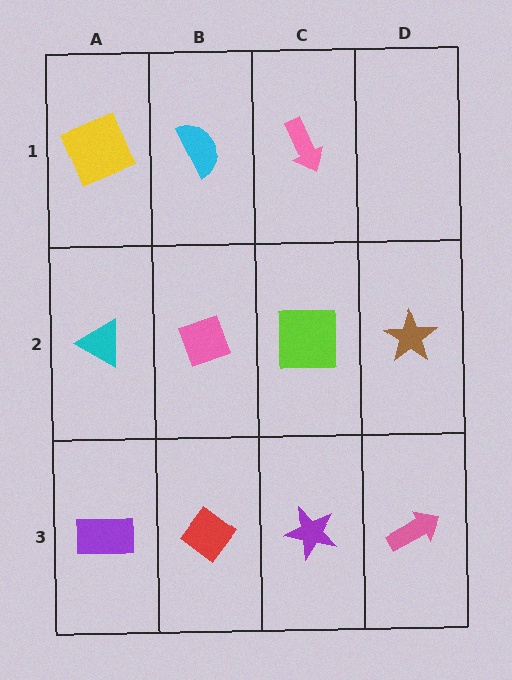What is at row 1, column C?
A pink arrow.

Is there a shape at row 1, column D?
No, that cell is empty.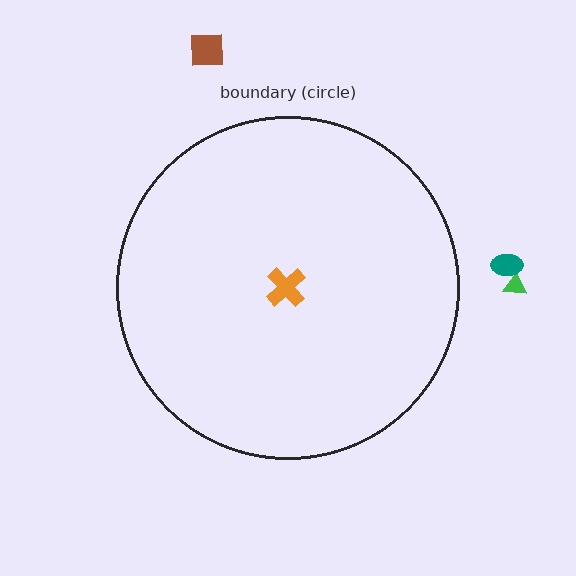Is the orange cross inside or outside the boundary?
Inside.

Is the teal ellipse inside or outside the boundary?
Outside.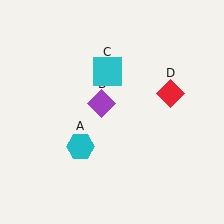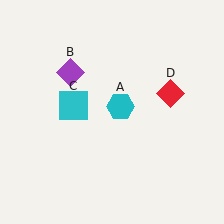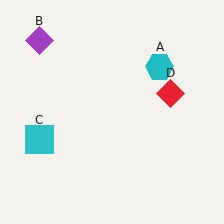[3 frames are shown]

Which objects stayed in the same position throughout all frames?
Red diamond (object D) remained stationary.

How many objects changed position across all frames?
3 objects changed position: cyan hexagon (object A), purple diamond (object B), cyan square (object C).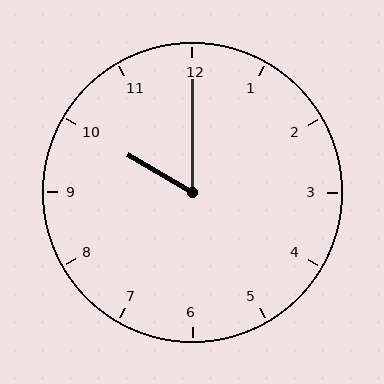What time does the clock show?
10:00.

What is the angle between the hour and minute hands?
Approximately 60 degrees.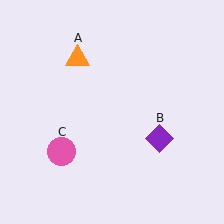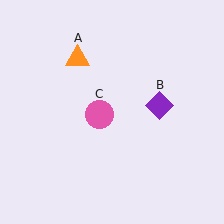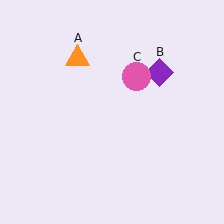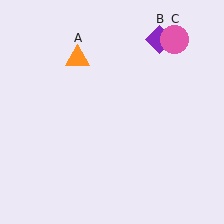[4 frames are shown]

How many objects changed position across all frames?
2 objects changed position: purple diamond (object B), pink circle (object C).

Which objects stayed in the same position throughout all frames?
Orange triangle (object A) remained stationary.